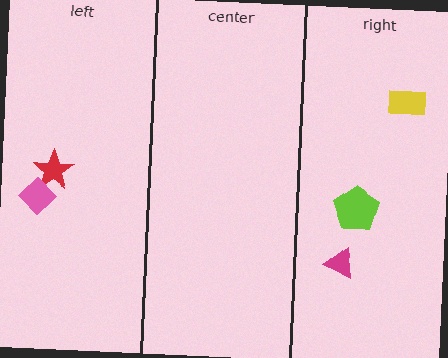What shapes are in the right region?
The magenta triangle, the yellow rectangle, the lime pentagon.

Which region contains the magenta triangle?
The right region.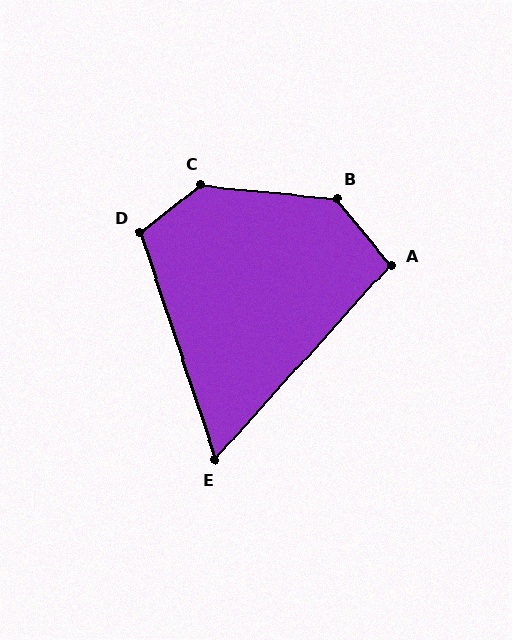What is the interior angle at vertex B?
Approximately 135 degrees (obtuse).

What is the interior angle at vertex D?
Approximately 109 degrees (obtuse).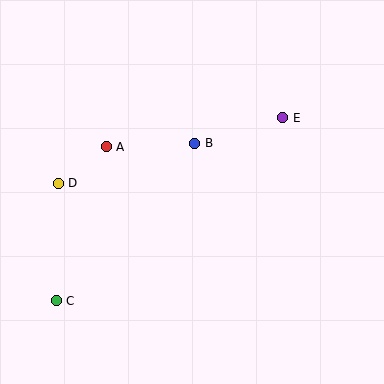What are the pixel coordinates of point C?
Point C is at (56, 301).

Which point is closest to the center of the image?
Point B at (195, 143) is closest to the center.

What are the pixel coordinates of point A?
Point A is at (106, 147).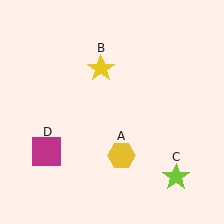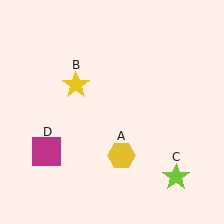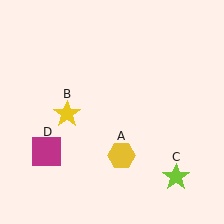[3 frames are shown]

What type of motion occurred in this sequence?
The yellow star (object B) rotated counterclockwise around the center of the scene.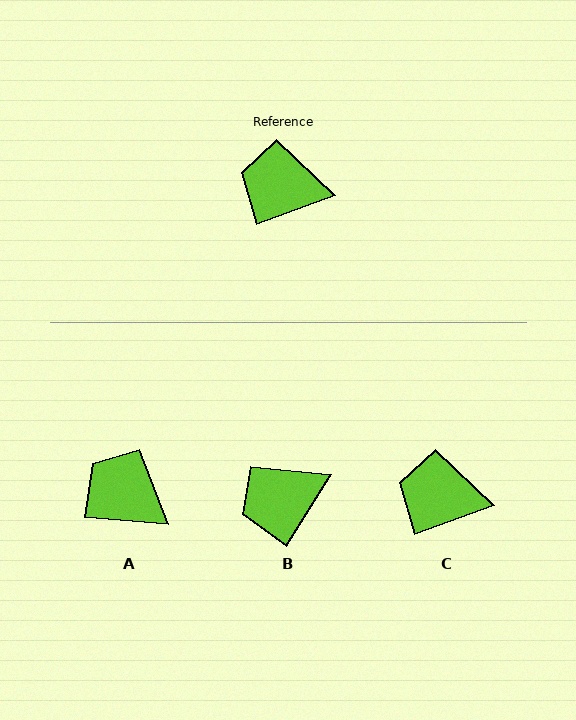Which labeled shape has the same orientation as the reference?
C.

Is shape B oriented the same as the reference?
No, it is off by about 37 degrees.